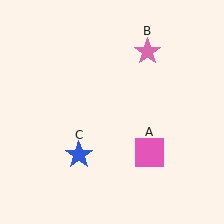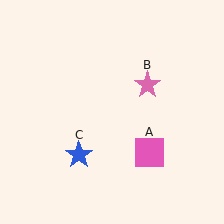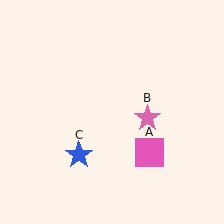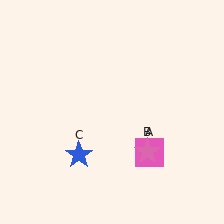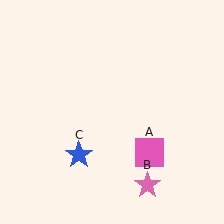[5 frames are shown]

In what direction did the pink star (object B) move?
The pink star (object B) moved down.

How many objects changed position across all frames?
1 object changed position: pink star (object B).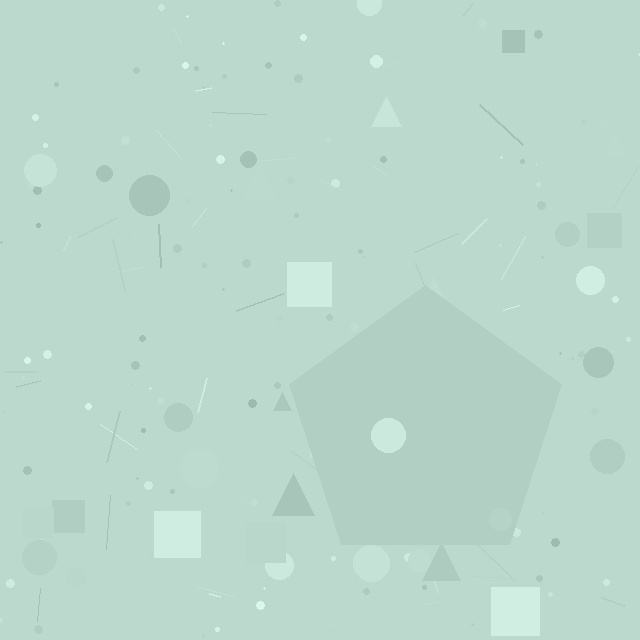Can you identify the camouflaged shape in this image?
The camouflaged shape is a pentagon.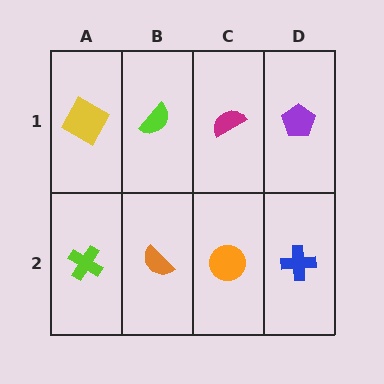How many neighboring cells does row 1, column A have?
2.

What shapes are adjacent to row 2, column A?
A yellow square (row 1, column A), an orange semicircle (row 2, column B).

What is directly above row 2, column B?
A lime semicircle.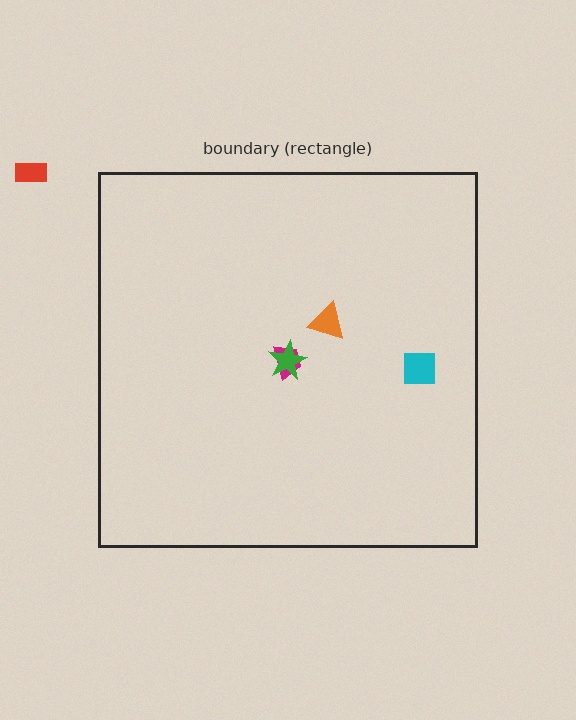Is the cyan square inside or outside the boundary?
Inside.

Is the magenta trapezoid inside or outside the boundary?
Inside.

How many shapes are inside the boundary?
4 inside, 1 outside.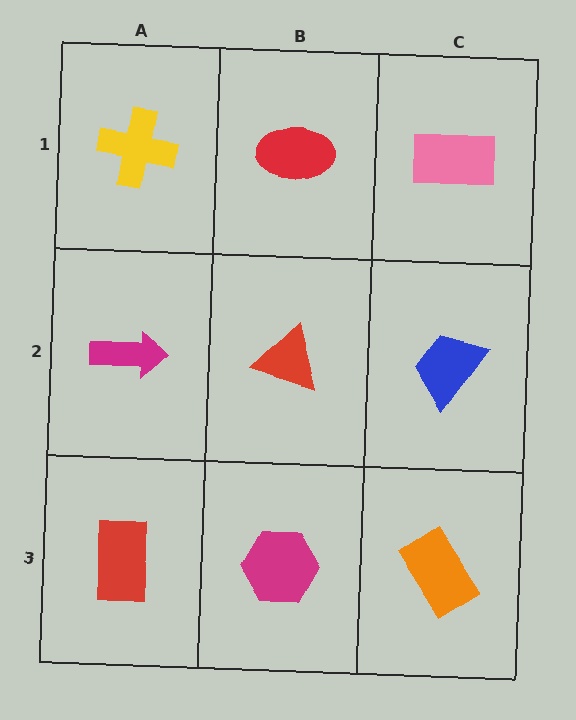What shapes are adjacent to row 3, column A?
A magenta arrow (row 2, column A), a magenta hexagon (row 3, column B).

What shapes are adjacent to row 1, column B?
A red triangle (row 2, column B), a yellow cross (row 1, column A), a pink rectangle (row 1, column C).